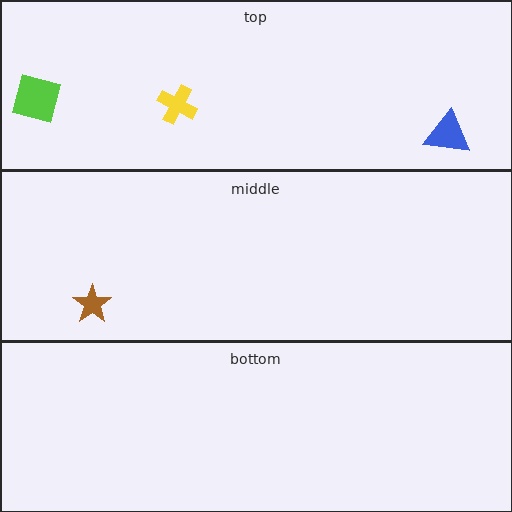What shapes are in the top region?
The yellow cross, the lime square, the blue triangle.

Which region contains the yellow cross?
The top region.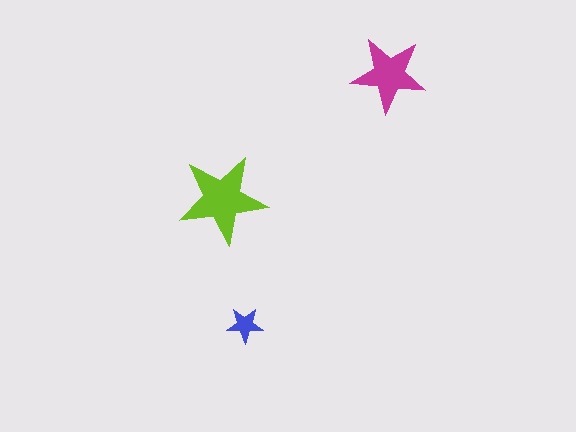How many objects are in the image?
There are 3 objects in the image.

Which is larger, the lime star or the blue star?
The lime one.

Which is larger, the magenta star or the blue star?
The magenta one.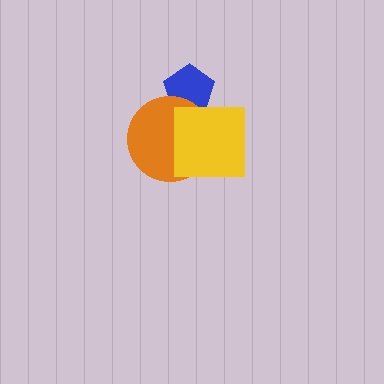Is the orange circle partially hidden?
Yes, it is partially covered by another shape.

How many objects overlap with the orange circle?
2 objects overlap with the orange circle.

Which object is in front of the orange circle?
The yellow square is in front of the orange circle.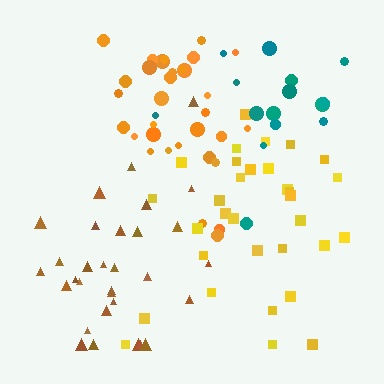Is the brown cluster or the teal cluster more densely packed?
Teal.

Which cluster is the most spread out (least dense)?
Yellow.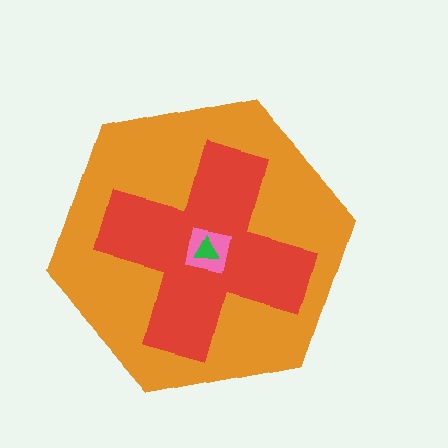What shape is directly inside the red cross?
The pink square.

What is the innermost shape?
The green triangle.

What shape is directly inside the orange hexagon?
The red cross.